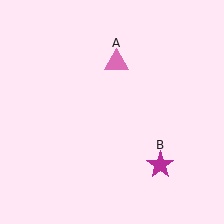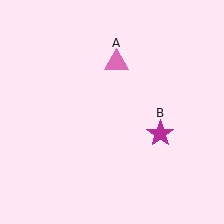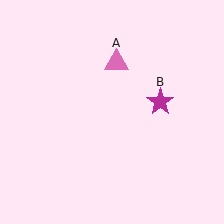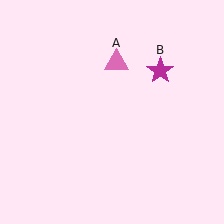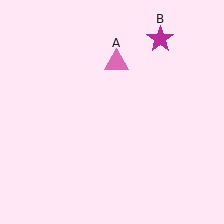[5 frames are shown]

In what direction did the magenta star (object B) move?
The magenta star (object B) moved up.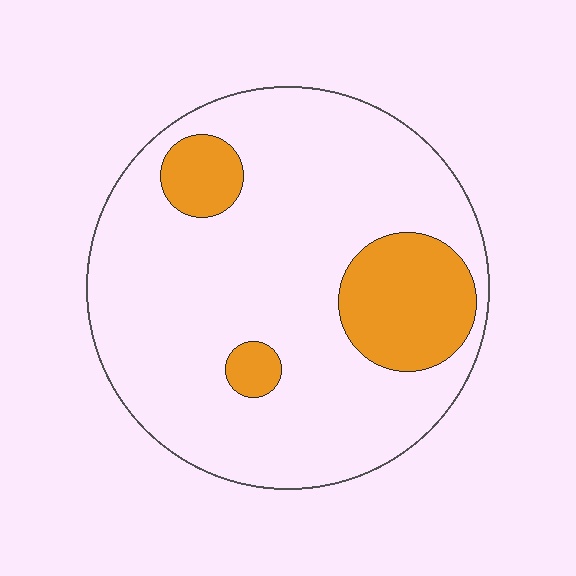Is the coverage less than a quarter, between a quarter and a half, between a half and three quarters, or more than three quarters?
Less than a quarter.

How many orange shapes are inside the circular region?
3.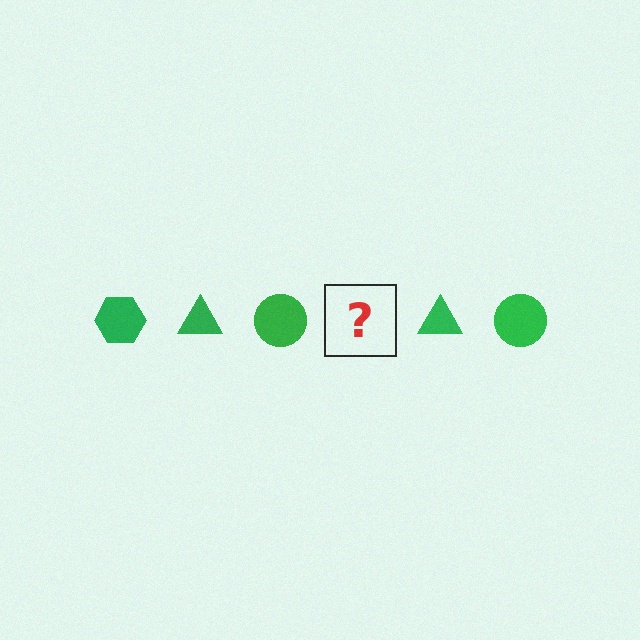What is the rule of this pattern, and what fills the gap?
The rule is that the pattern cycles through hexagon, triangle, circle shapes in green. The gap should be filled with a green hexagon.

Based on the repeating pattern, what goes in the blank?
The blank should be a green hexagon.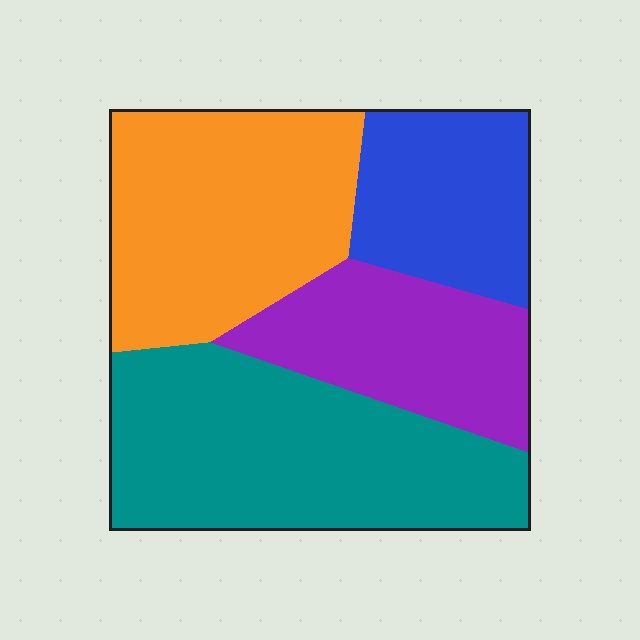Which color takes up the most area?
Teal, at roughly 35%.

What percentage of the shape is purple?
Purple covers roughly 20% of the shape.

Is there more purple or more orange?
Orange.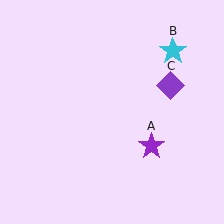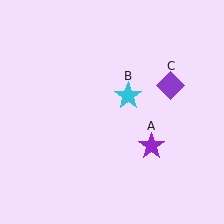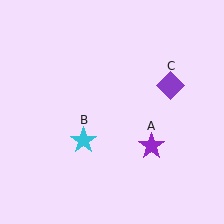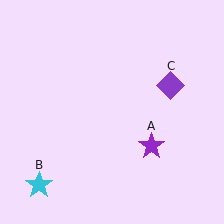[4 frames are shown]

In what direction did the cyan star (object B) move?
The cyan star (object B) moved down and to the left.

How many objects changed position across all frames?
1 object changed position: cyan star (object B).